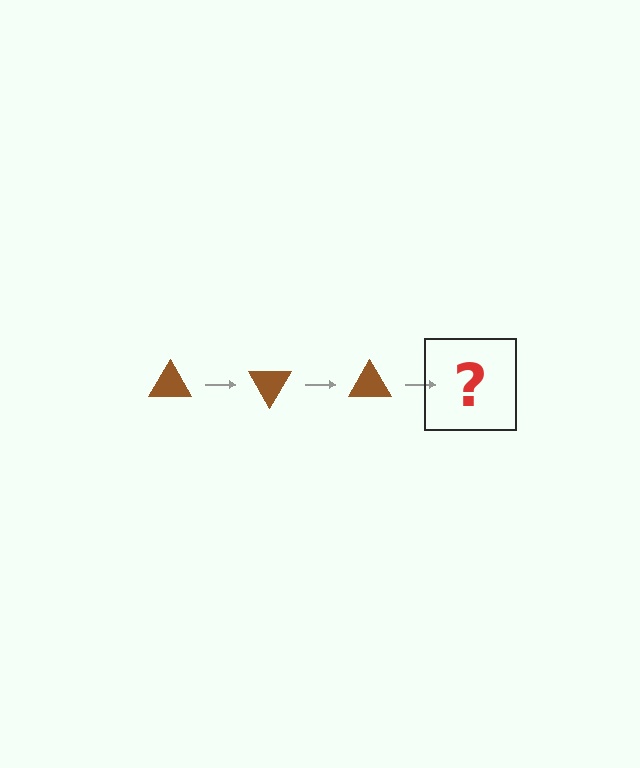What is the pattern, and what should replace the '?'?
The pattern is that the triangle rotates 60 degrees each step. The '?' should be a brown triangle rotated 180 degrees.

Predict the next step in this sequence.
The next step is a brown triangle rotated 180 degrees.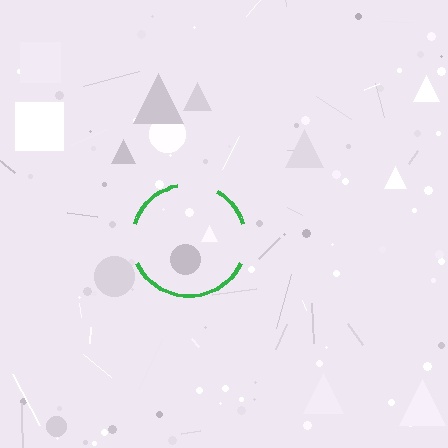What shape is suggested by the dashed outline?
The dashed outline suggests a circle.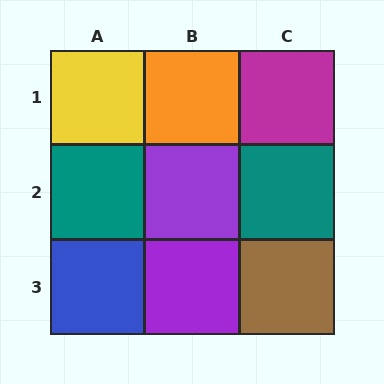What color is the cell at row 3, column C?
Brown.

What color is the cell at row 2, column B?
Purple.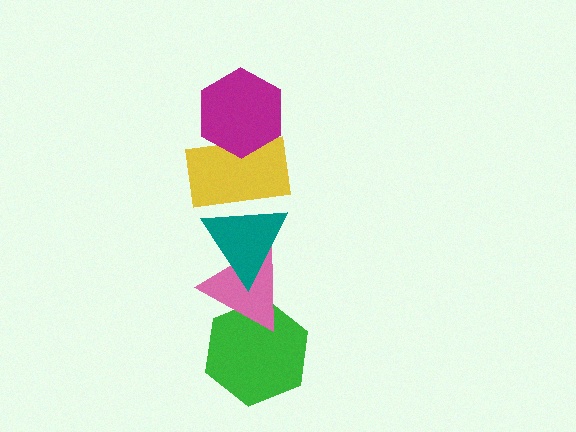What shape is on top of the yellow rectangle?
The magenta hexagon is on top of the yellow rectangle.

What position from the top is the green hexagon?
The green hexagon is 5th from the top.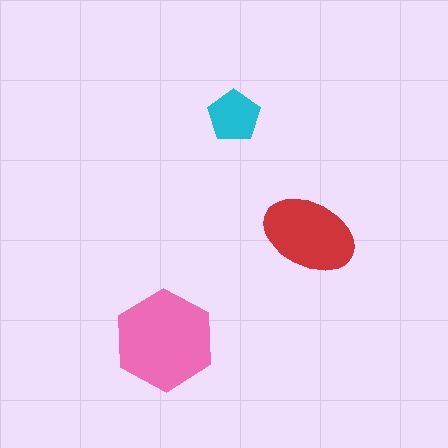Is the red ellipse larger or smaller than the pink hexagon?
Smaller.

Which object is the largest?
The pink hexagon.